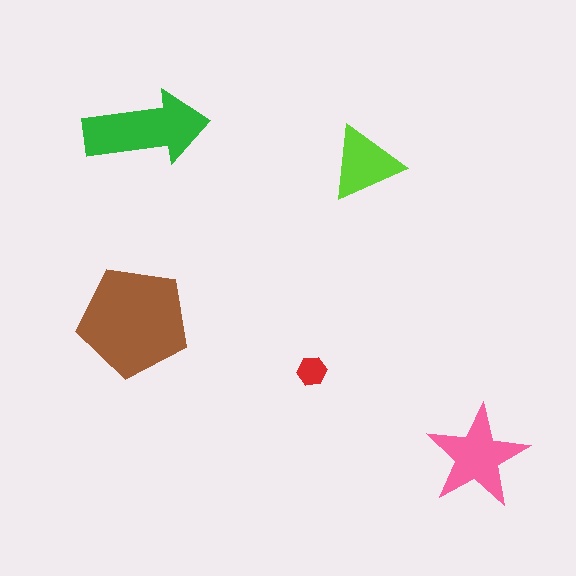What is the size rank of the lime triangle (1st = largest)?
4th.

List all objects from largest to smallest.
The brown pentagon, the green arrow, the pink star, the lime triangle, the red hexagon.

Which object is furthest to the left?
The brown pentagon is leftmost.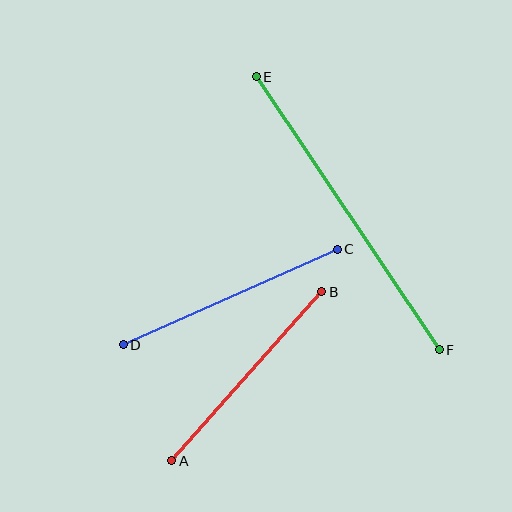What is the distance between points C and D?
The distance is approximately 234 pixels.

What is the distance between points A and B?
The distance is approximately 226 pixels.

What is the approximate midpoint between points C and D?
The midpoint is at approximately (230, 297) pixels.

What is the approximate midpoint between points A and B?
The midpoint is at approximately (247, 376) pixels.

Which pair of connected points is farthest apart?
Points E and F are farthest apart.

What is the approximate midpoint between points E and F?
The midpoint is at approximately (348, 213) pixels.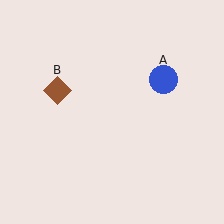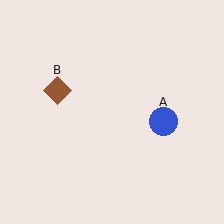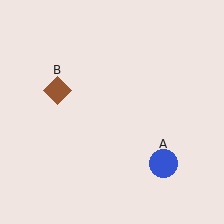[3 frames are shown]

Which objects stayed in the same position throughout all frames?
Brown diamond (object B) remained stationary.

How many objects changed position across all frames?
1 object changed position: blue circle (object A).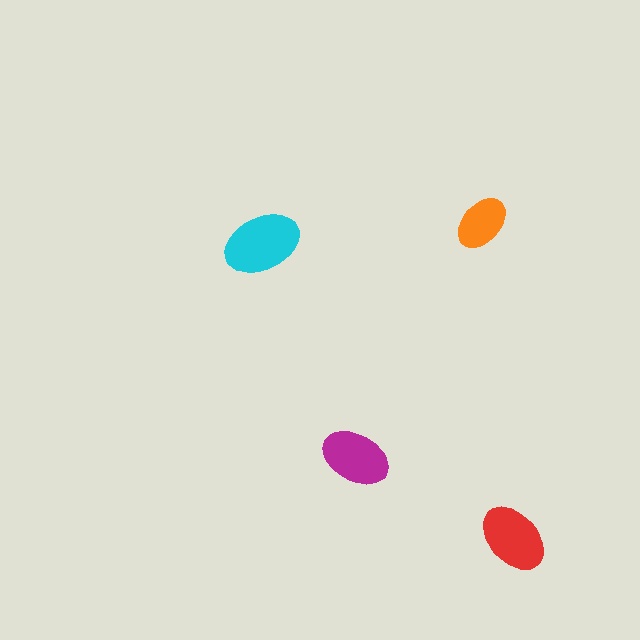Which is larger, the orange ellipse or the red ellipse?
The red one.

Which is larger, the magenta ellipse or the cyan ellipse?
The cyan one.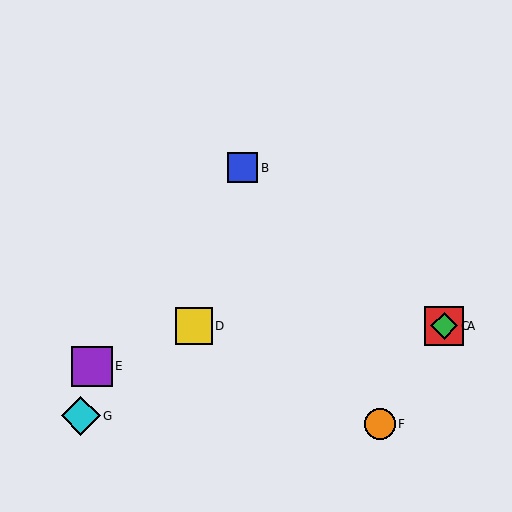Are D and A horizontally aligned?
Yes, both are at y≈326.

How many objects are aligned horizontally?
3 objects (A, C, D) are aligned horizontally.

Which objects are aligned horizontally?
Objects A, C, D are aligned horizontally.